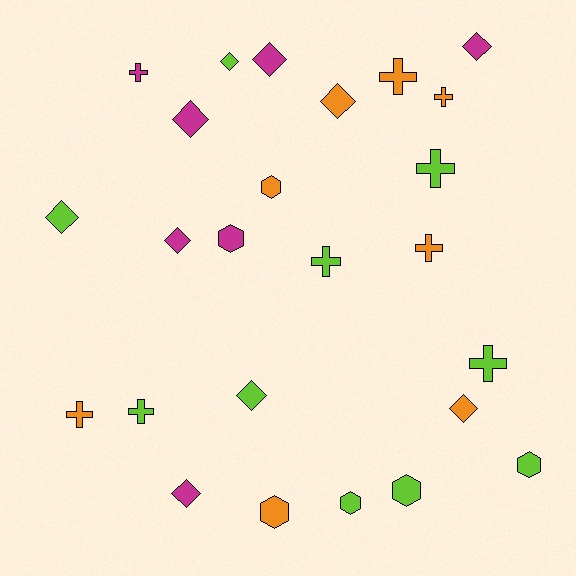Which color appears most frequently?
Lime, with 10 objects.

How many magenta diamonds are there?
There are 5 magenta diamonds.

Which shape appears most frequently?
Diamond, with 10 objects.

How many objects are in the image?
There are 25 objects.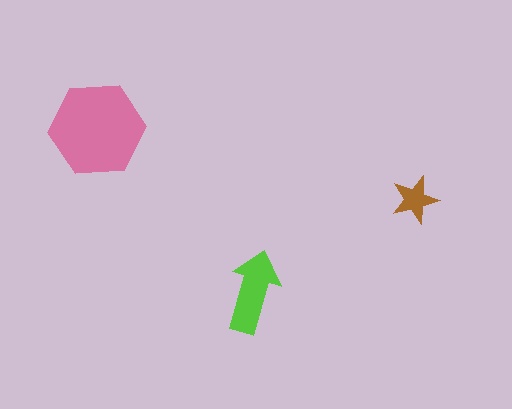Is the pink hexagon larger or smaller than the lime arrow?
Larger.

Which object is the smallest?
The brown star.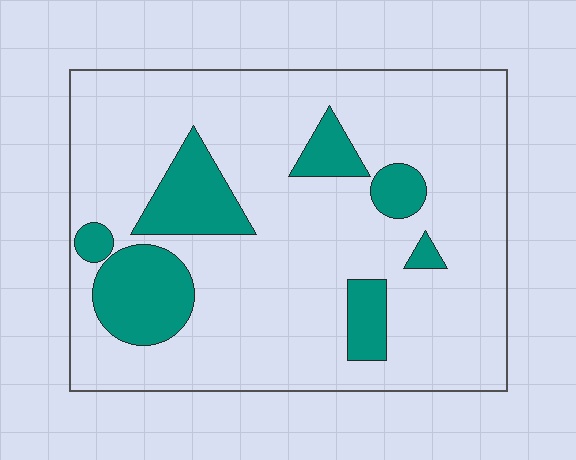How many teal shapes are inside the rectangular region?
7.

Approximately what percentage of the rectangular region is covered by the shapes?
Approximately 20%.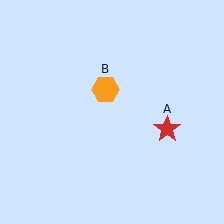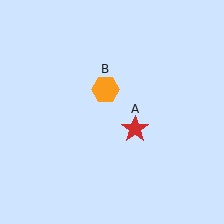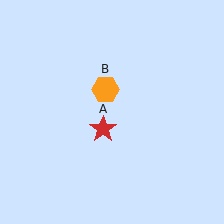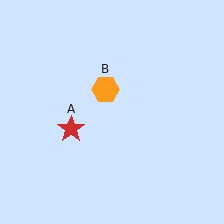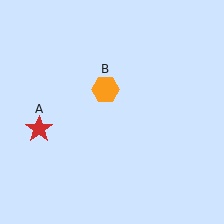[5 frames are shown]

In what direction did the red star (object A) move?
The red star (object A) moved left.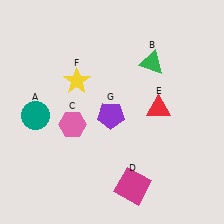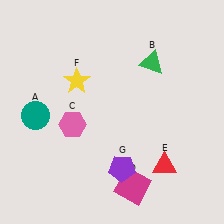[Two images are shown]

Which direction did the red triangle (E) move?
The red triangle (E) moved down.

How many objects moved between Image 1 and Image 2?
2 objects moved between the two images.